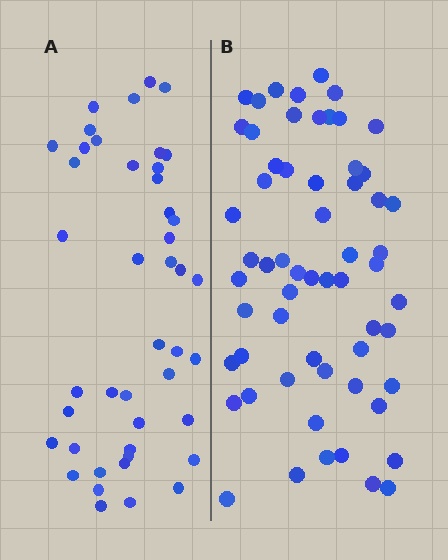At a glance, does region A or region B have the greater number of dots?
Region B (the right region) has more dots.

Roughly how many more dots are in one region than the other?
Region B has approximately 15 more dots than region A.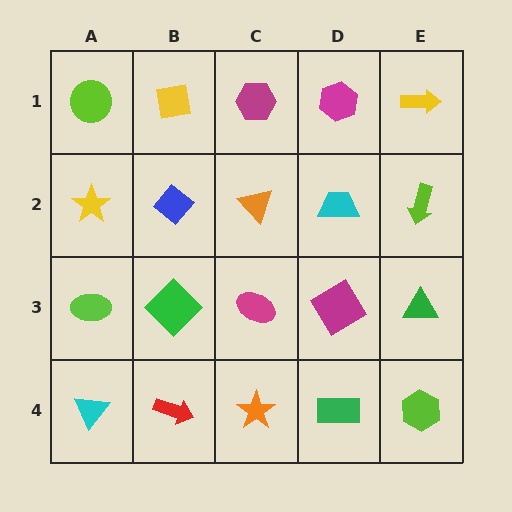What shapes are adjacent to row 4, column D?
A magenta diamond (row 3, column D), an orange star (row 4, column C), a lime hexagon (row 4, column E).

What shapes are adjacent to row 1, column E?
A lime arrow (row 2, column E), a magenta hexagon (row 1, column D).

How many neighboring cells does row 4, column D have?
3.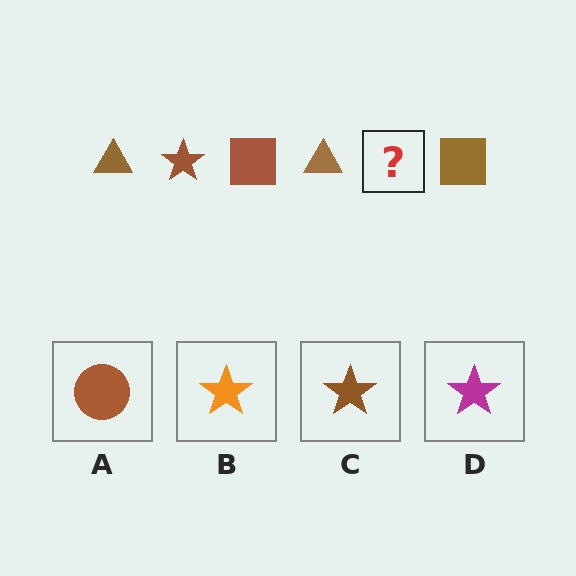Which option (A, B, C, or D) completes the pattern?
C.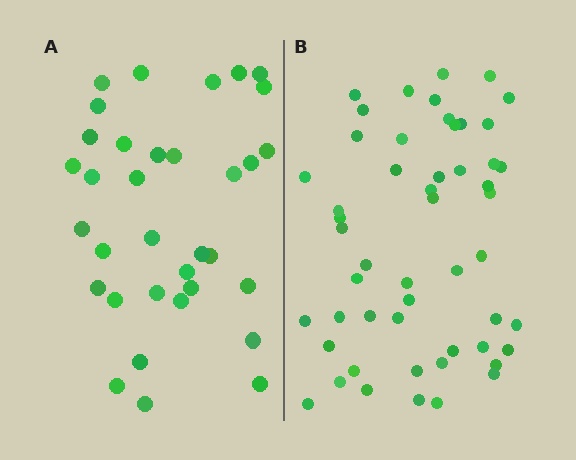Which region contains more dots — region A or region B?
Region B (the right region) has more dots.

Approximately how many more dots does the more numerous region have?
Region B has approximately 20 more dots than region A.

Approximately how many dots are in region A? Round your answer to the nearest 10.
About 30 dots. (The exact count is 34, which rounds to 30.)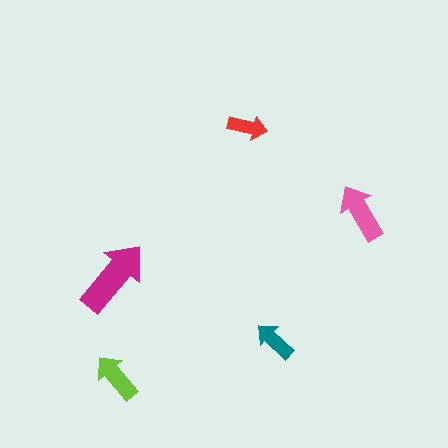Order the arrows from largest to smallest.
the magenta one, the pink one, the lime one, the teal one, the red one.